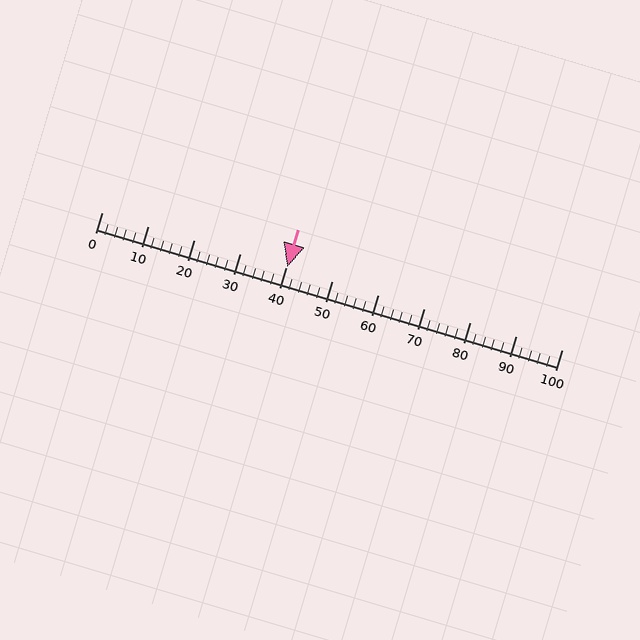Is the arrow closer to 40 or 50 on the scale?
The arrow is closer to 40.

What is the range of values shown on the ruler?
The ruler shows values from 0 to 100.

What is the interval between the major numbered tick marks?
The major tick marks are spaced 10 units apart.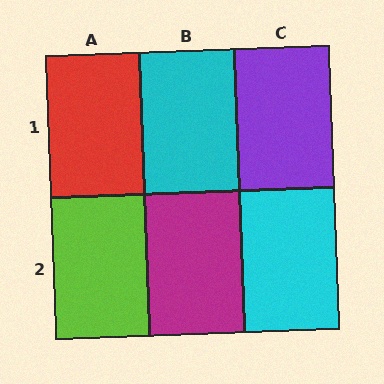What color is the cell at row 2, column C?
Cyan.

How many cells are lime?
1 cell is lime.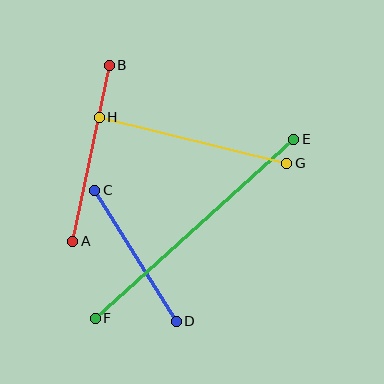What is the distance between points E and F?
The distance is approximately 267 pixels.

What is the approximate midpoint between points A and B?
The midpoint is at approximately (91, 153) pixels.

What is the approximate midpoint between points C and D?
The midpoint is at approximately (136, 256) pixels.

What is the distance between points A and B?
The distance is approximately 180 pixels.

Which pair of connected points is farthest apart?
Points E and F are farthest apart.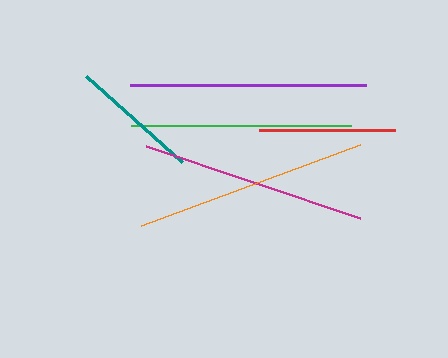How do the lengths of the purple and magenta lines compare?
The purple and magenta lines are approximately the same length.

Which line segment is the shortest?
The teal line is the shortest at approximately 128 pixels.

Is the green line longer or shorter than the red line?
The green line is longer than the red line.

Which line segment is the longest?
The purple line is the longest at approximately 237 pixels.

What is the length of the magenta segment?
The magenta segment is approximately 226 pixels long.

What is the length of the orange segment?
The orange segment is approximately 233 pixels long.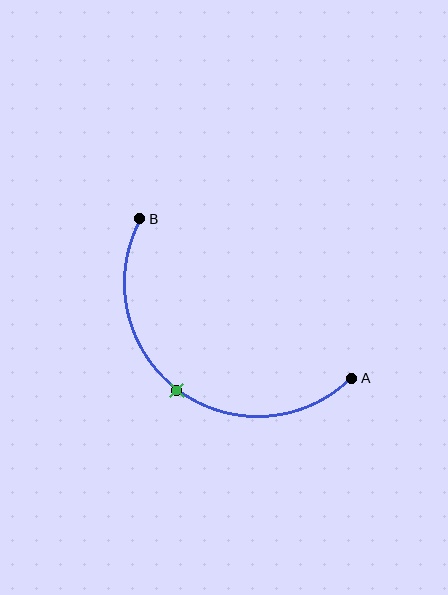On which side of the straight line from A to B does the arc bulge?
The arc bulges below and to the left of the straight line connecting A and B.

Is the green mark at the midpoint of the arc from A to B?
Yes. The green mark lies on the arc at equal arc-length from both A and B — it is the arc midpoint.